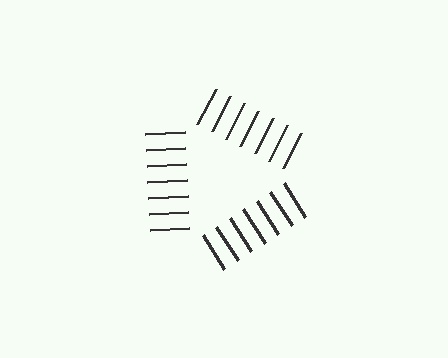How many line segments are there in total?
21 — 7 along each of the 3 edges.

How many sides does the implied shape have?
3 sides — the line-ends trace a triangle.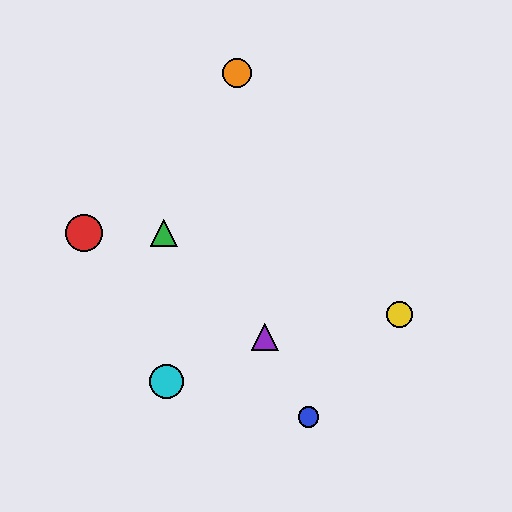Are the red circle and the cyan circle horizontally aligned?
No, the red circle is at y≈233 and the cyan circle is at y≈381.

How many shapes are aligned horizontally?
2 shapes (the red circle, the green triangle) are aligned horizontally.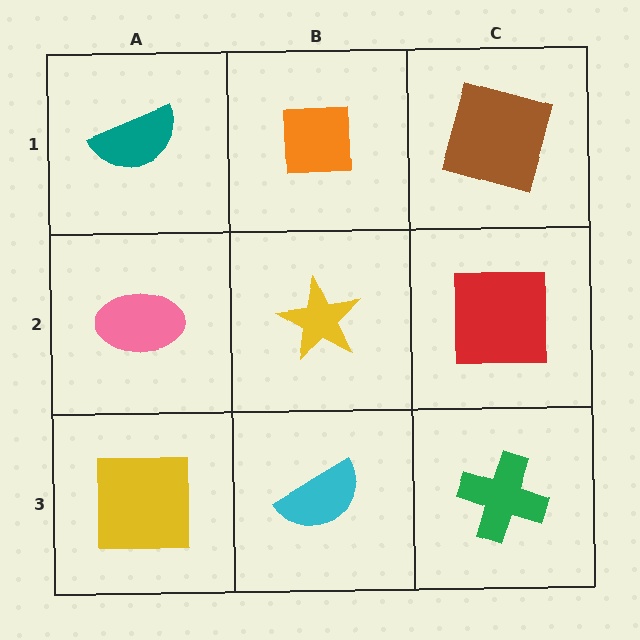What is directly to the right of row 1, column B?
A brown square.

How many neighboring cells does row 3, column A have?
2.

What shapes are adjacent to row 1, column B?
A yellow star (row 2, column B), a teal semicircle (row 1, column A), a brown square (row 1, column C).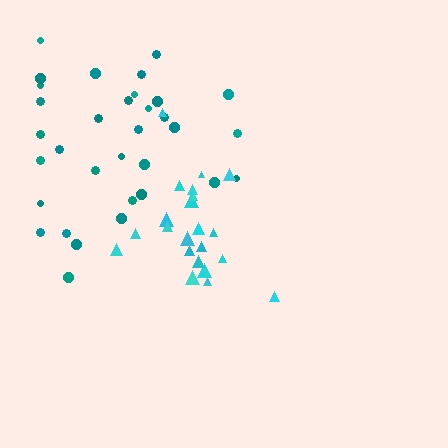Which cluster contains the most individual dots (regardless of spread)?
Teal (33).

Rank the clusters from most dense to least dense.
cyan, teal.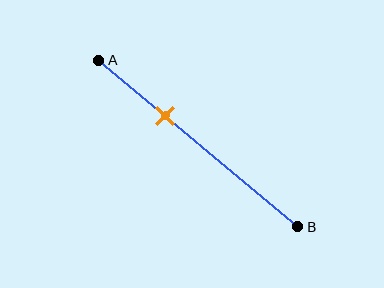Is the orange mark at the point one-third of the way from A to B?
Yes, the mark is approximately at the one-third point.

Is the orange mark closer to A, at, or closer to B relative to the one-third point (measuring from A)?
The orange mark is approximately at the one-third point of segment AB.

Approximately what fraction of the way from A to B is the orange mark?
The orange mark is approximately 35% of the way from A to B.